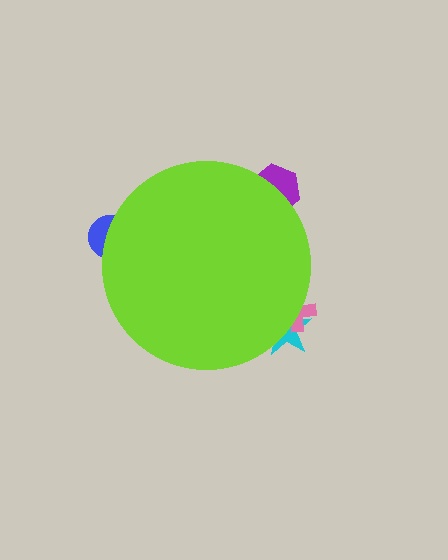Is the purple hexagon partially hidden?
Yes, the purple hexagon is partially hidden behind the lime circle.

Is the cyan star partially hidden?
Yes, the cyan star is partially hidden behind the lime circle.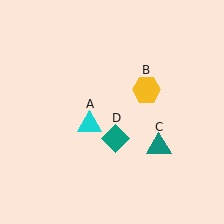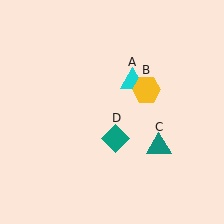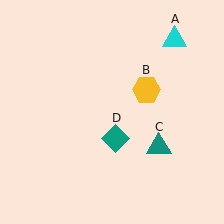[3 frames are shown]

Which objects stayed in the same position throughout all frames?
Yellow hexagon (object B) and teal triangle (object C) and teal diamond (object D) remained stationary.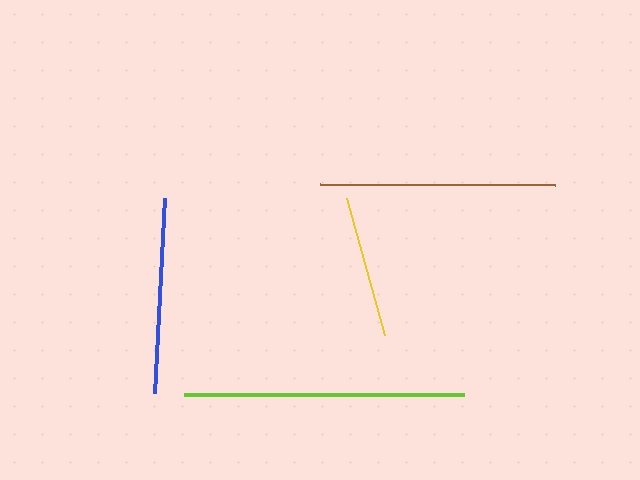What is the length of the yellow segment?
The yellow segment is approximately 142 pixels long.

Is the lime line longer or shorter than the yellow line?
The lime line is longer than the yellow line.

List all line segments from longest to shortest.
From longest to shortest: lime, brown, blue, yellow.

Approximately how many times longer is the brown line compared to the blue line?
The brown line is approximately 1.2 times the length of the blue line.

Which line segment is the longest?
The lime line is the longest at approximately 280 pixels.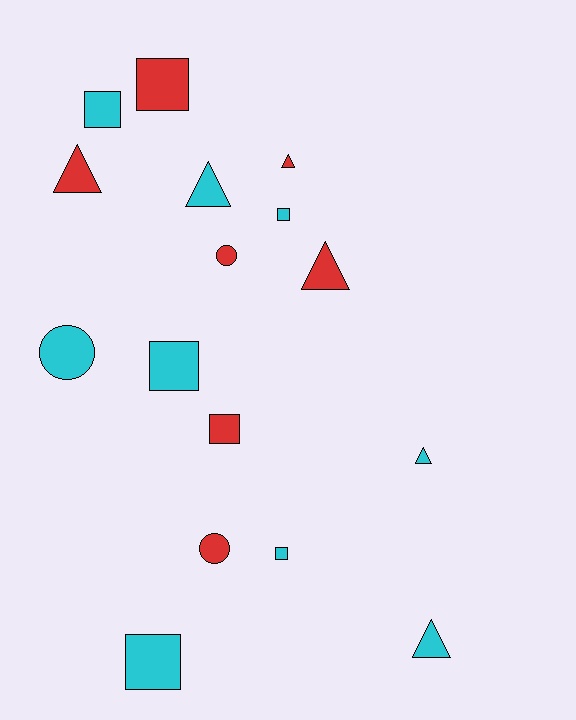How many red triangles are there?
There are 3 red triangles.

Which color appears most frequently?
Cyan, with 9 objects.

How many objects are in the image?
There are 16 objects.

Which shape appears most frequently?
Square, with 7 objects.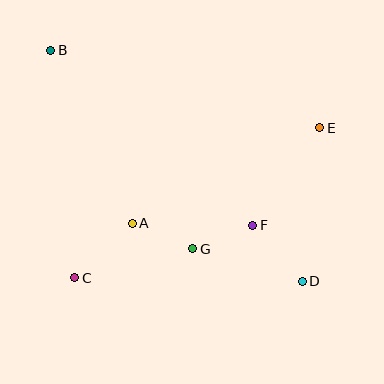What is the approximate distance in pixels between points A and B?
The distance between A and B is approximately 191 pixels.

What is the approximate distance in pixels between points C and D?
The distance between C and D is approximately 227 pixels.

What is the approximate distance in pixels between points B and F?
The distance between B and F is approximately 267 pixels.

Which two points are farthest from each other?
Points B and D are farthest from each other.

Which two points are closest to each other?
Points F and G are closest to each other.